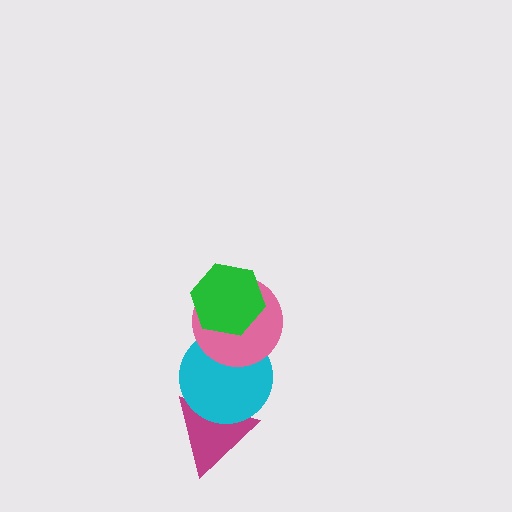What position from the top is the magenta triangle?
The magenta triangle is 4th from the top.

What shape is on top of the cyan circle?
The pink circle is on top of the cyan circle.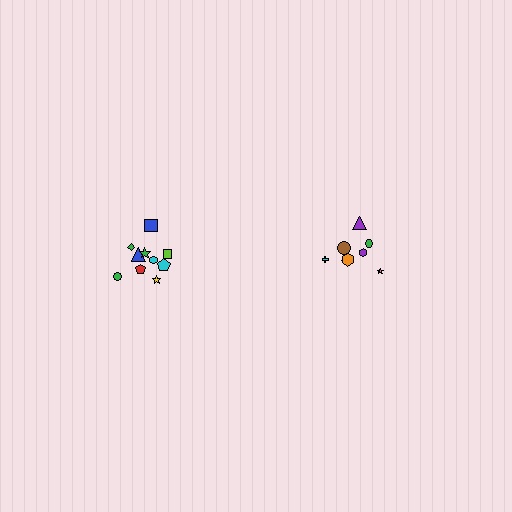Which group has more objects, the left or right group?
The left group.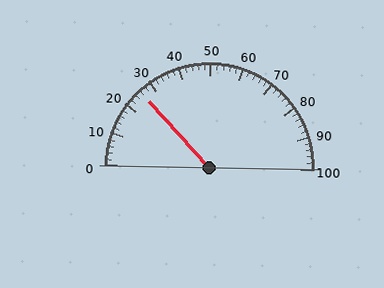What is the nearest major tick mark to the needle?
The nearest major tick mark is 30.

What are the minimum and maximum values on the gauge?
The gauge ranges from 0 to 100.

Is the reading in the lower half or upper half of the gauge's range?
The reading is in the lower half of the range (0 to 100).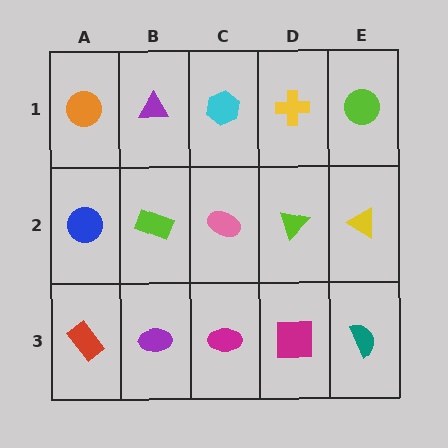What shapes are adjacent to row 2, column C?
A cyan hexagon (row 1, column C), a magenta ellipse (row 3, column C), a lime rectangle (row 2, column B), a lime triangle (row 2, column D).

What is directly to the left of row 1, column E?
A yellow cross.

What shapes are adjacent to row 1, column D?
A lime triangle (row 2, column D), a cyan hexagon (row 1, column C), a lime circle (row 1, column E).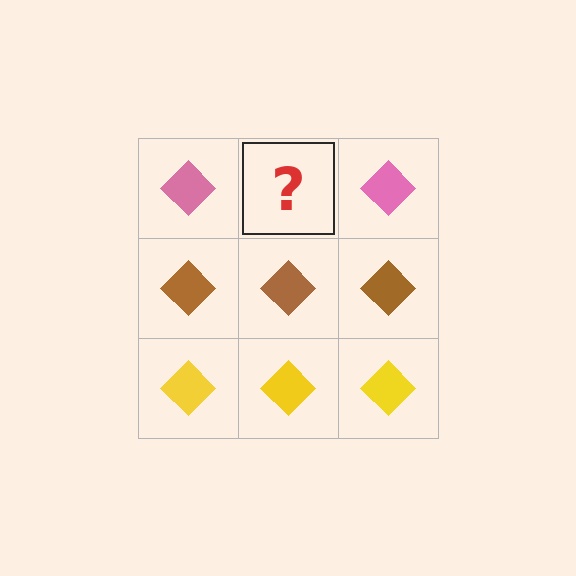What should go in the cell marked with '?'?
The missing cell should contain a pink diamond.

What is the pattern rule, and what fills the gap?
The rule is that each row has a consistent color. The gap should be filled with a pink diamond.